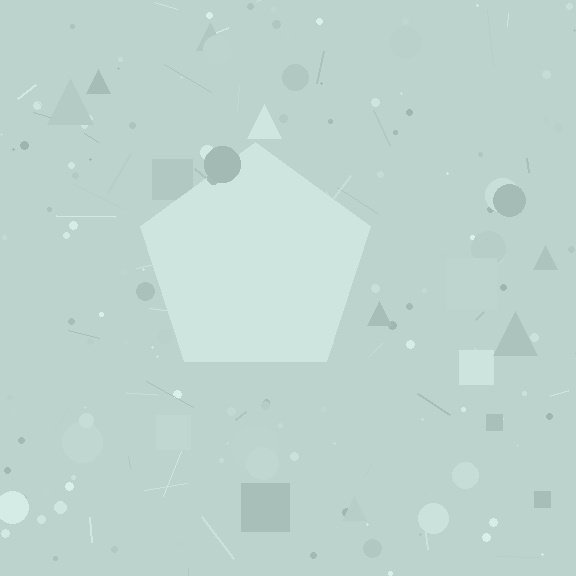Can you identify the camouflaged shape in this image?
The camouflaged shape is a pentagon.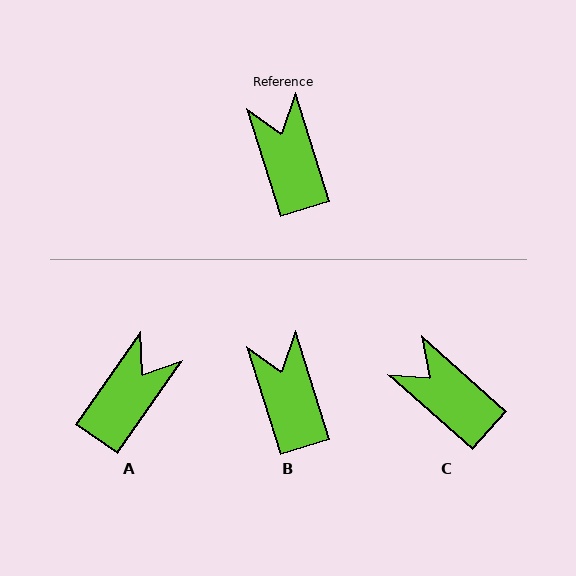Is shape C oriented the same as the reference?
No, it is off by about 31 degrees.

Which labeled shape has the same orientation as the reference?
B.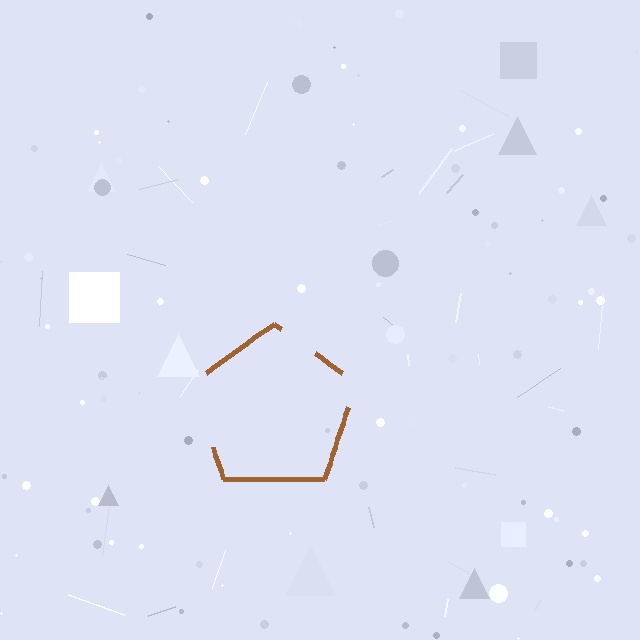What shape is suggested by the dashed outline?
The dashed outline suggests a pentagon.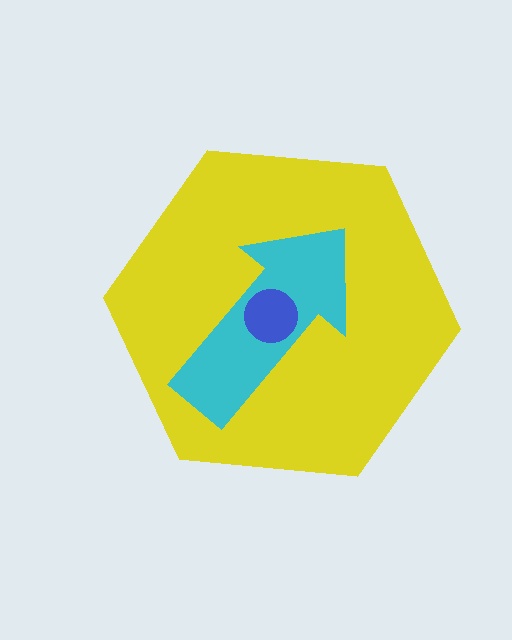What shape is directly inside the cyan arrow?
The blue circle.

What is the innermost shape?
The blue circle.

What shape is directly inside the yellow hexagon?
The cyan arrow.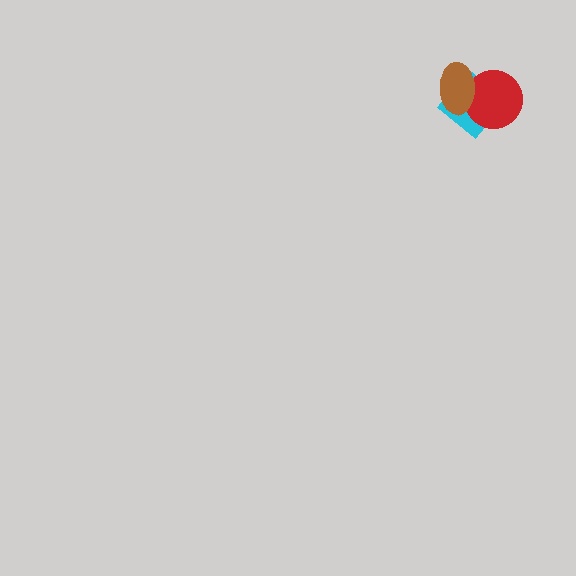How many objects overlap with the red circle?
2 objects overlap with the red circle.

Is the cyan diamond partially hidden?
Yes, it is partially covered by another shape.